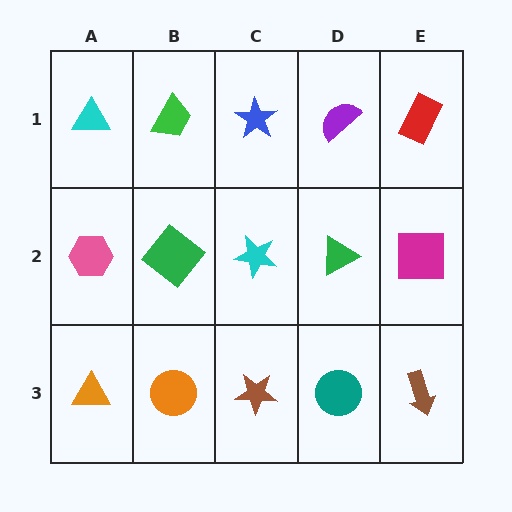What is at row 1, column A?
A cyan triangle.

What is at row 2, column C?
A cyan star.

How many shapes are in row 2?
5 shapes.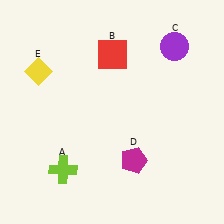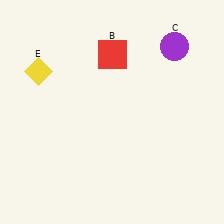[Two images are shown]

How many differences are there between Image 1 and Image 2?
There are 2 differences between the two images.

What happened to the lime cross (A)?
The lime cross (A) was removed in Image 2. It was in the bottom-left area of Image 1.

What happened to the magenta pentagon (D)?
The magenta pentagon (D) was removed in Image 2. It was in the bottom-right area of Image 1.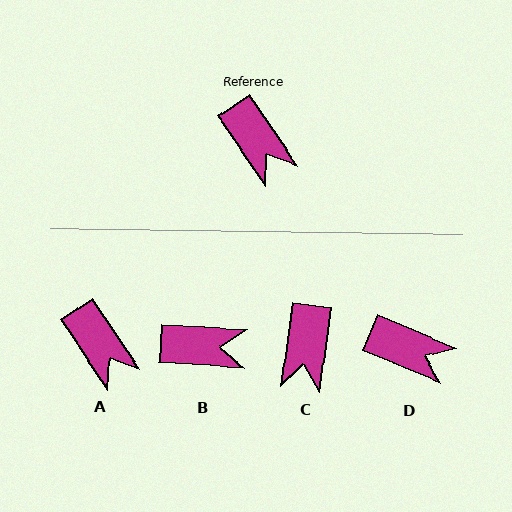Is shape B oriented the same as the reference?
No, it is off by about 52 degrees.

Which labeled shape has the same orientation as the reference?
A.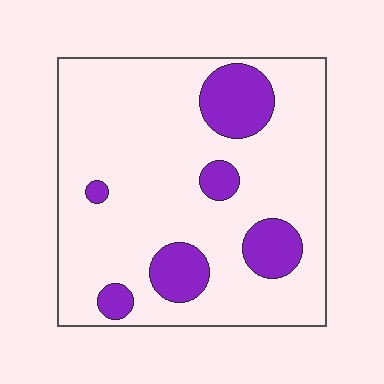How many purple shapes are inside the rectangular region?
6.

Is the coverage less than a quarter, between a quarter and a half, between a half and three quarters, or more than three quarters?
Less than a quarter.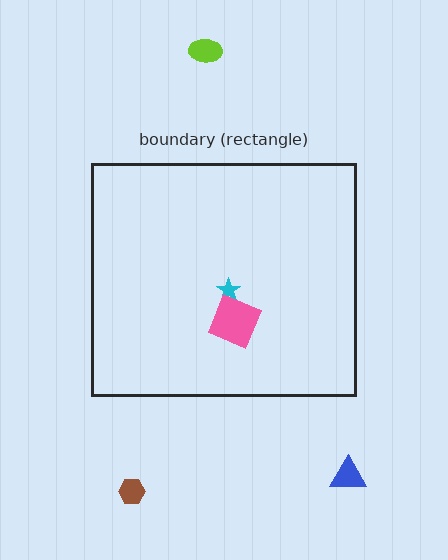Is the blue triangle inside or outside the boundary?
Outside.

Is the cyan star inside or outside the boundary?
Inside.